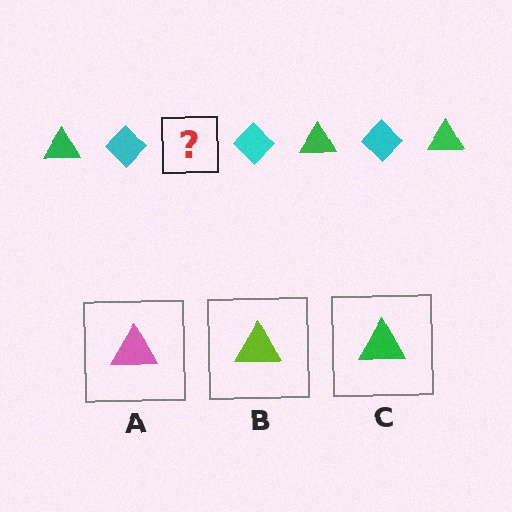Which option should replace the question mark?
Option C.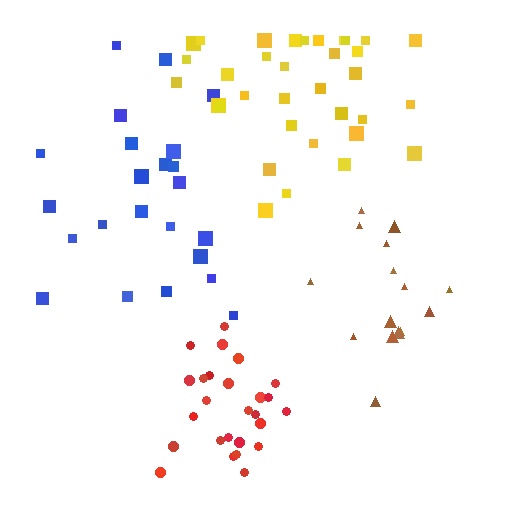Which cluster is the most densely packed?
Red.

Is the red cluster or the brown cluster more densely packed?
Red.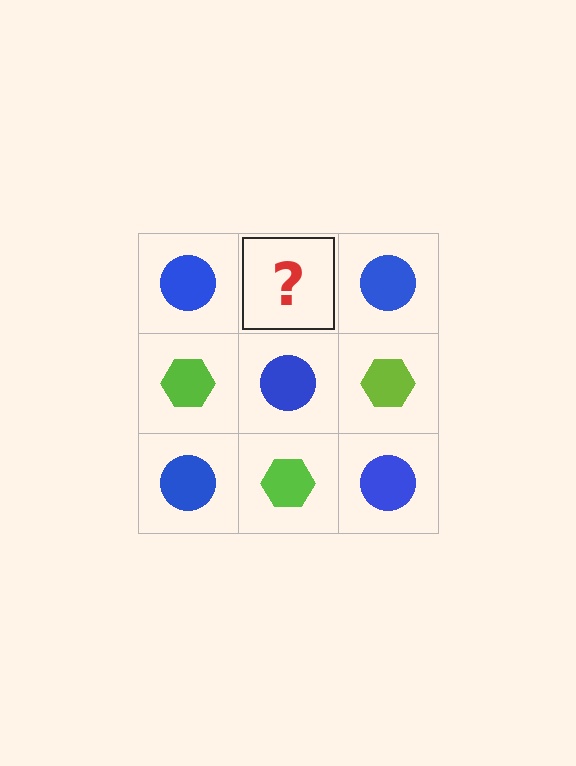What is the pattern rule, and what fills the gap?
The rule is that it alternates blue circle and lime hexagon in a checkerboard pattern. The gap should be filled with a lime hexagon.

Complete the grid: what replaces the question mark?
The question mark should be replaced with a lime hexagon.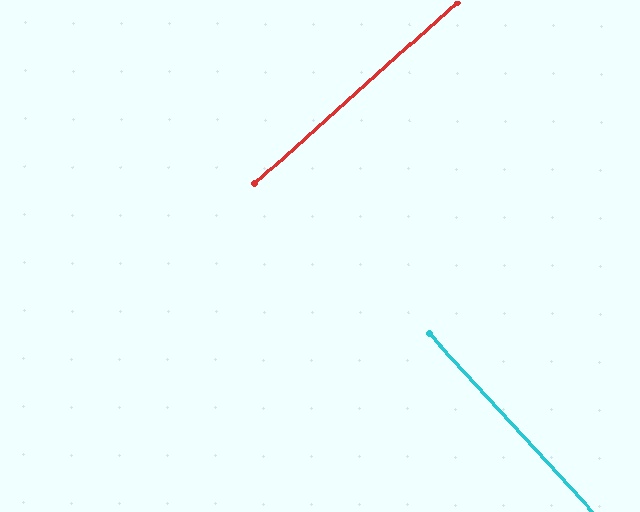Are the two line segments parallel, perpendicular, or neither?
Perpendicular — they meet at approximately 89°.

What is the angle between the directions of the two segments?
Approximately 89 degrees.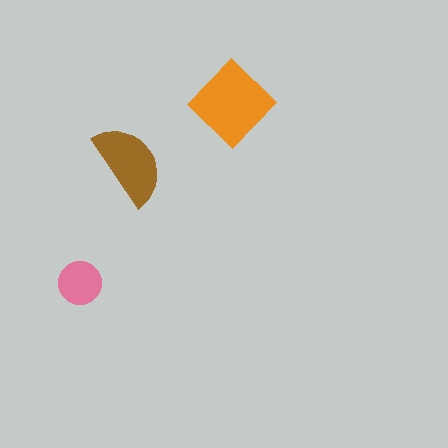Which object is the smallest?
The pink circle.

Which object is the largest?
The orange diamond.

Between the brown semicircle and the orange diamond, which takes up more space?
The orange diamond.